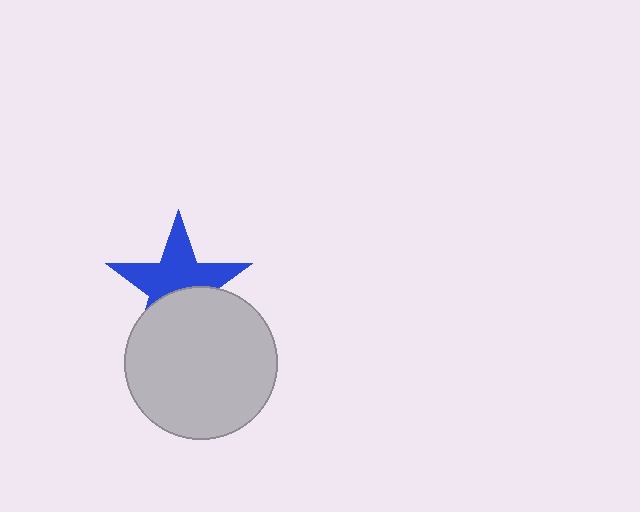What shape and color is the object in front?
The object in front is a light gray circle.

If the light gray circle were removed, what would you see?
You would see the complete blue star.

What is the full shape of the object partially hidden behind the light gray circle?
The partially hidden object is a blue star.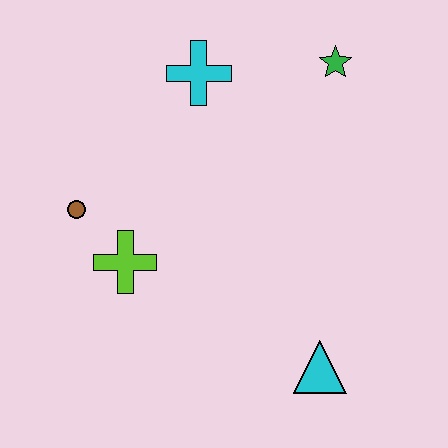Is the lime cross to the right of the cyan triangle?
No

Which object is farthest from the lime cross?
The green star is farthest from the lime cross.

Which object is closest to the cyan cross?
The green star is closest to the cyan cross.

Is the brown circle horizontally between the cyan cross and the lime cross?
No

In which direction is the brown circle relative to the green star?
The brown circle is to the left of the green star.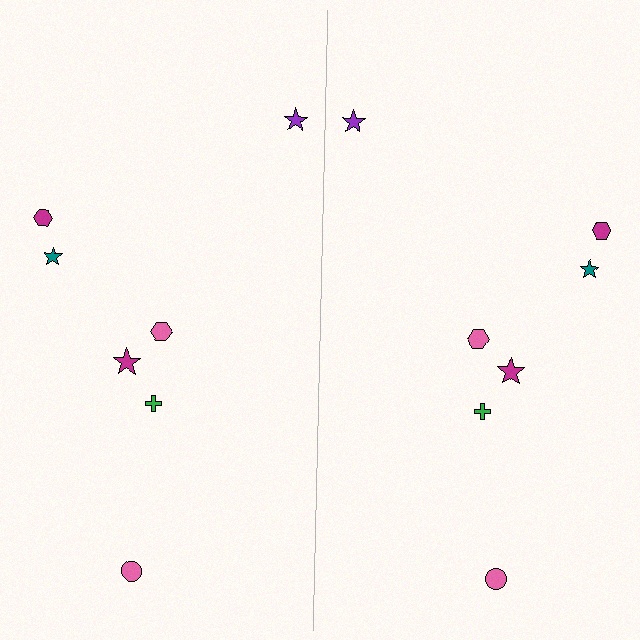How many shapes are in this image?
There are 14 shapes in this image.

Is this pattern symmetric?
Yes, this pattern has bilateral (reflection) symmetry.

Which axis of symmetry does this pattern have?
The pattern has a vertical axis of symmetry running through the center of the image.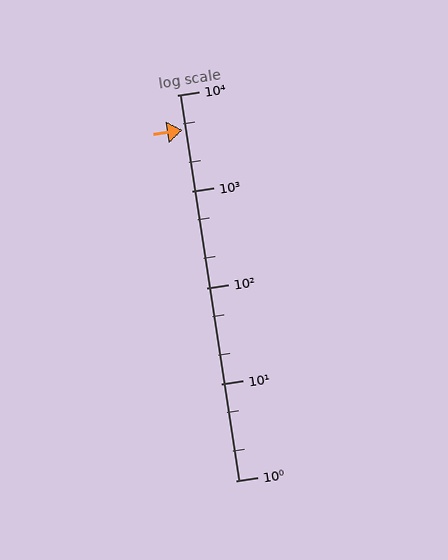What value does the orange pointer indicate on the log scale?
The pointer indicates approximately 4300.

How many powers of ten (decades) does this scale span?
The scale spans 4 decades, from 1 to 10000.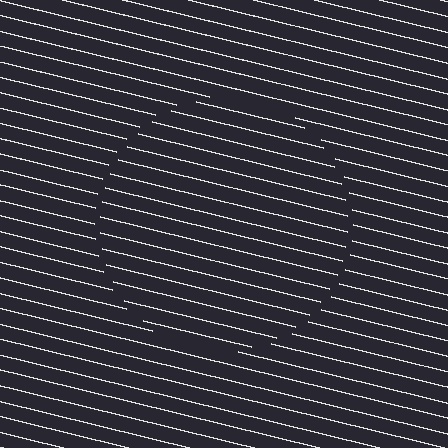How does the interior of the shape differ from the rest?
The interior of the shape contains the same grating, shifted by half a period — the contour is defined by the phase discontinuity where line-ends from the inner and outer gratings abut.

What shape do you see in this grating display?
An illusory circle. The interior of the shape contains the same grating, shifted by half a period — the contour is defined by the phase discontinuity where line-ends from the inner and outer gratings abut.